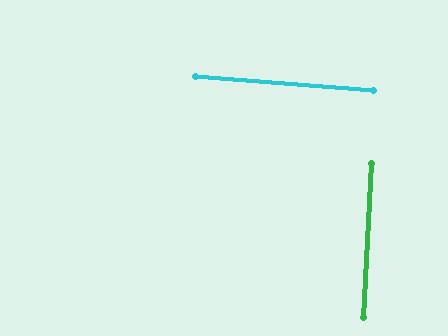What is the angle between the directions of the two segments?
Approximately 89 degrees.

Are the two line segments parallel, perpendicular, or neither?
Perpendicular — they meet at approximately 89°.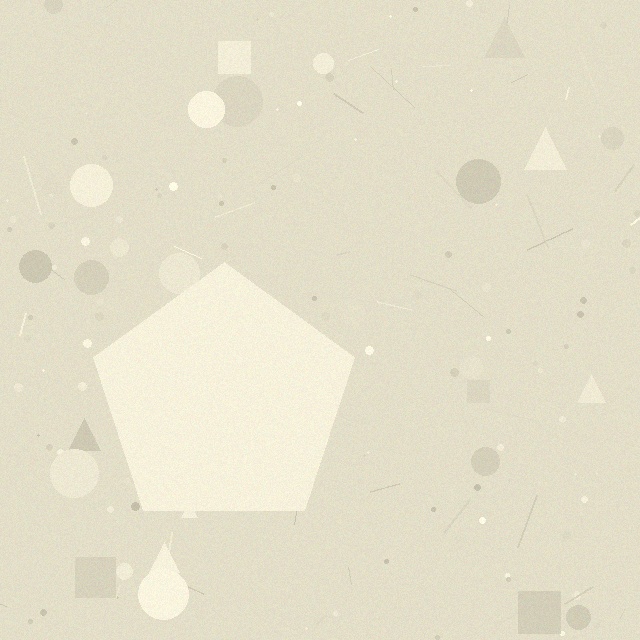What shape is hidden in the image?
A pentagon is hidden in the image.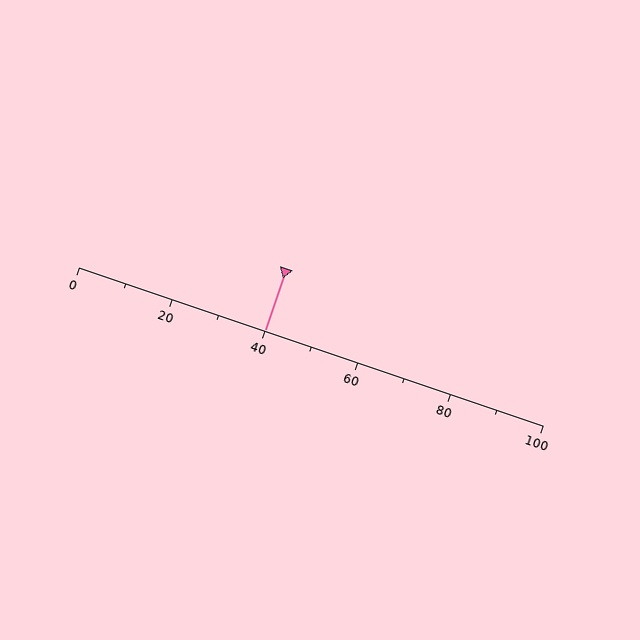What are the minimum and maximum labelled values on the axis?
The axis runs from 0 to 100.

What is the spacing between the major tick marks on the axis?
The major ticks are spaced 20 apart.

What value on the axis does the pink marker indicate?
The marker indicates approximately 40.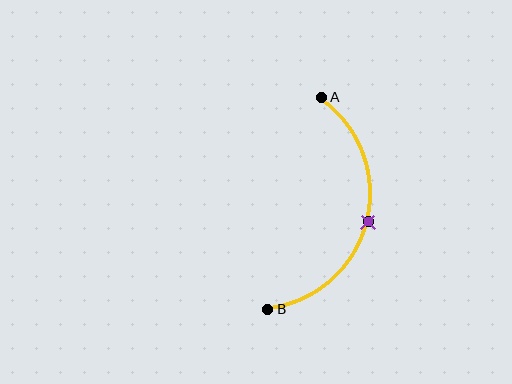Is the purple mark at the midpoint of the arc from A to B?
Yes. The purple mark lies on the arc at equal arc-length from both A and B — it is the arc midpoint.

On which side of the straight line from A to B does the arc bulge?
The arc bulges to the right of the straight line connecting A and B.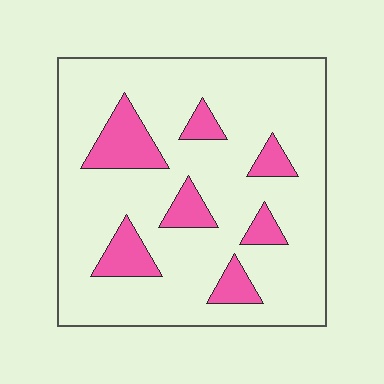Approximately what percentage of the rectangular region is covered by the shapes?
Approximately 15%.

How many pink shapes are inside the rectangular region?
7.